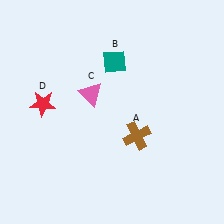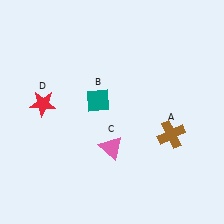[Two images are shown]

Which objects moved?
The objects that moved are: the brown cross (A), the teal diamond (B), the pink triangle (C).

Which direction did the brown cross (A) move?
The brown cross (A) moved right.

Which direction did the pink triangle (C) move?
The pink triangle (C) moved down.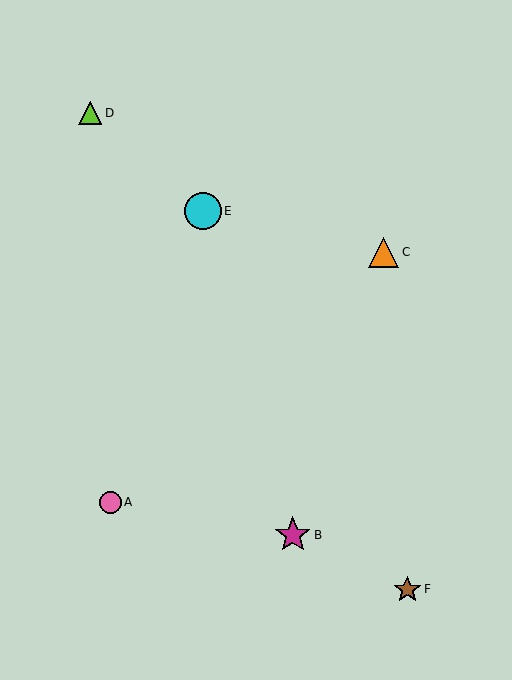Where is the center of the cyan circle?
The center of the cyan circle is at (203, 211).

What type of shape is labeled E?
Shape E is a cyan circle.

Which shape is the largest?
The cyan circle (labeled E) is the largest.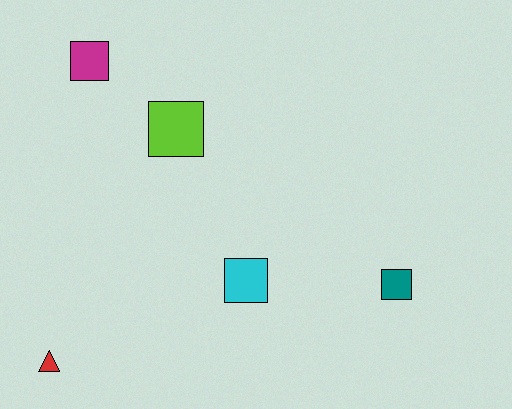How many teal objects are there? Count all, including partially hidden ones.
There is 1 teal object.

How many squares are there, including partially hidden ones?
There are 4 squares.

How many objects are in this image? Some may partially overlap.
There are 5 objects.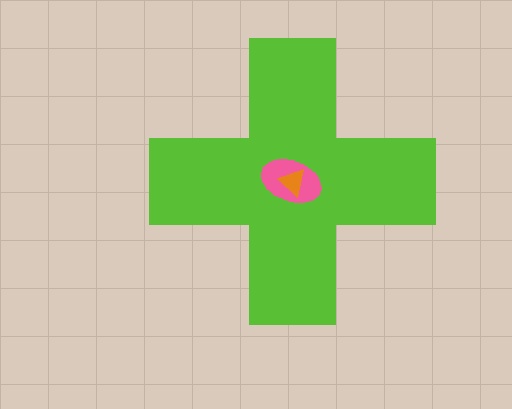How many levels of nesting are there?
3.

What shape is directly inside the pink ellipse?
The orange triangle.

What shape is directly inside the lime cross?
The pink ellipse.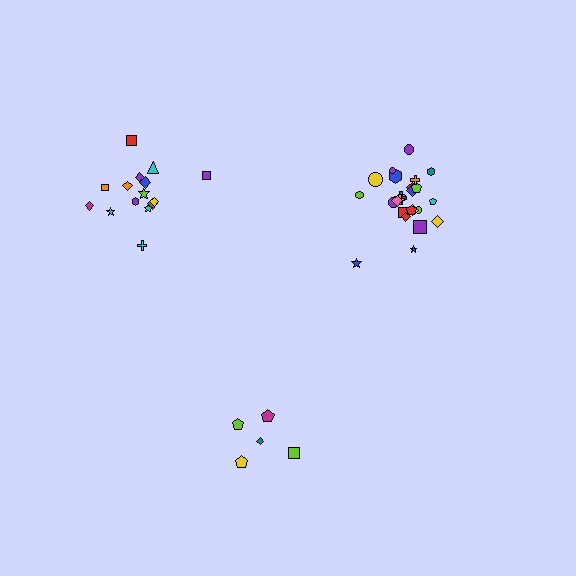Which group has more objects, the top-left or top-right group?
The top-right group.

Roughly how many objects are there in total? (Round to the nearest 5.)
Roughly 45 objects in total.